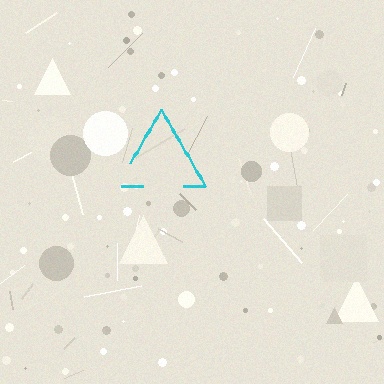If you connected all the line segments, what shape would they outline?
They would outline a triangle.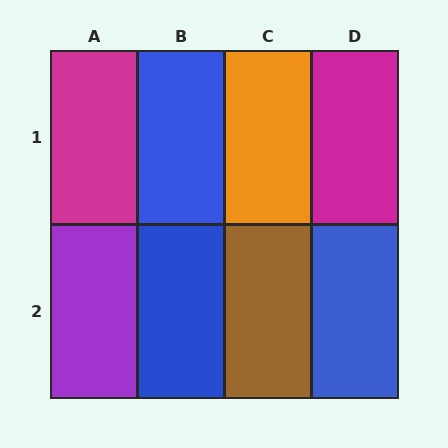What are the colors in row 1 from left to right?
Magenta, blue, orange, magenta.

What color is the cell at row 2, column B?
Blue.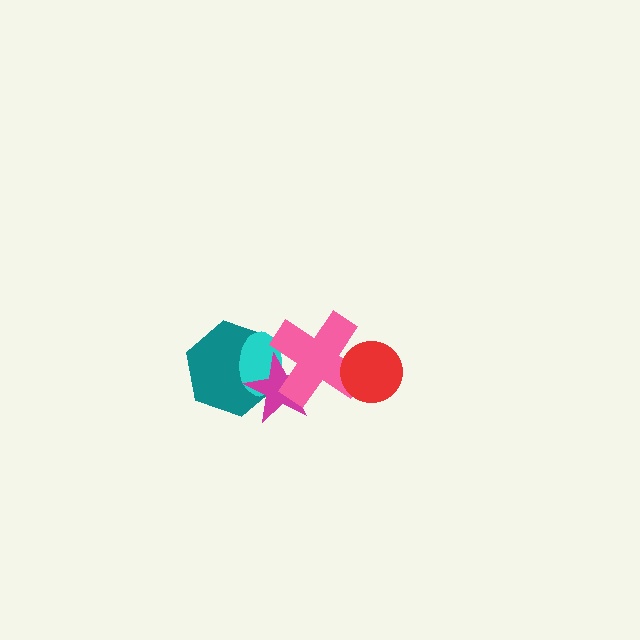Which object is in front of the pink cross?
The red circle is in front of the pink cross.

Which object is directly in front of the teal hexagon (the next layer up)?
The cyan ellipse is directly in front of the teal hexagon.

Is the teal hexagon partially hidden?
Yes, it is partially covered by another shape.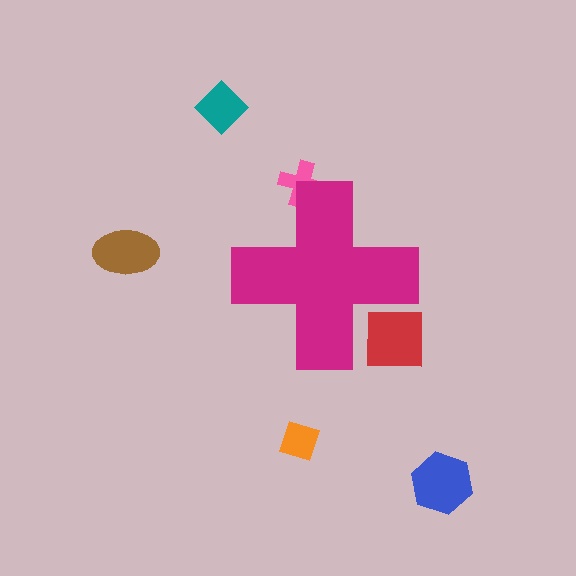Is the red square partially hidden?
Yes, the red square is partially hidden behind the magenta cross.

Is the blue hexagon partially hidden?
No, the blue hexagon is fully visible.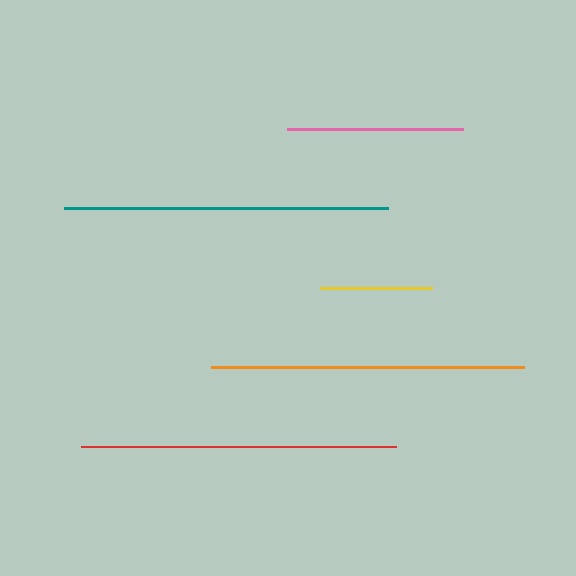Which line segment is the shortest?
The yellow line is the shortest at approximately 112 pixels.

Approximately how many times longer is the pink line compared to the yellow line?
The pink line is approximately 1.6 times the length of the yellow line.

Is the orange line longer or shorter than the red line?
The red line is longer than the orange line.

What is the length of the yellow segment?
The yellow segment is approximately 112 pixels long.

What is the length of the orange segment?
The orange segment is approximately 313 pixels long.